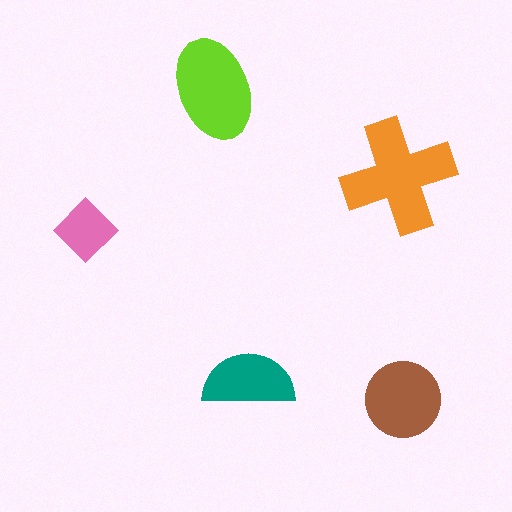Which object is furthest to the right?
The brown circle is rightmost.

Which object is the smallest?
The pink diamond.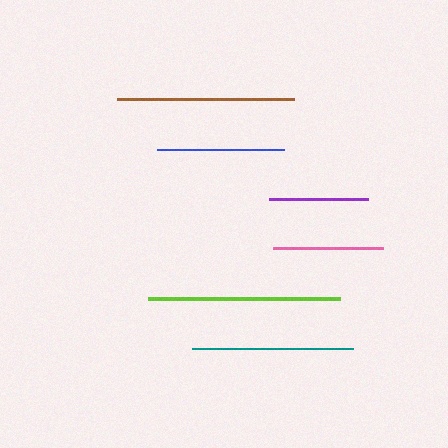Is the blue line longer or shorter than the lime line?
The lime line is longer than the blue line.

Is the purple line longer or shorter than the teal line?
The teal line is longer than the purple line.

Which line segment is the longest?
The lime line is the longest at approximately 192 pixels.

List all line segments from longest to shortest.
From longest to shortest: lime, brown, teal, blue, pink, purple.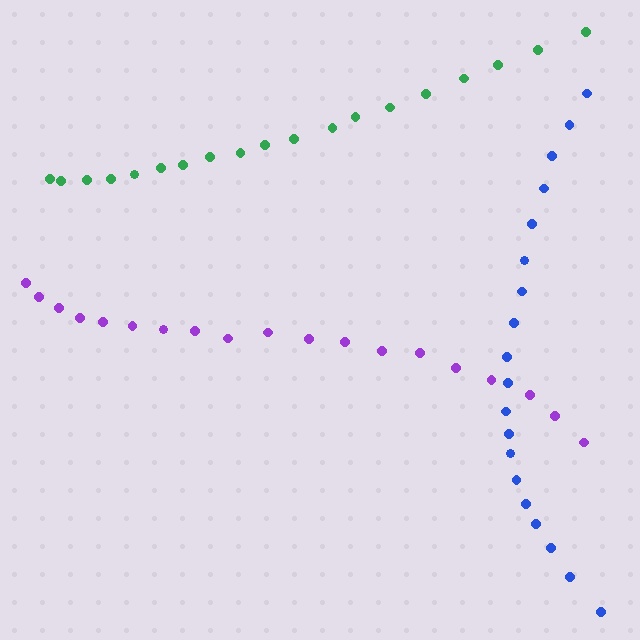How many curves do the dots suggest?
There are 3 distinct paths.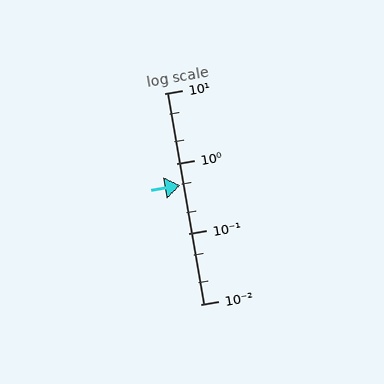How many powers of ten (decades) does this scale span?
The scale spans 3 decades, from 0.01 to 10.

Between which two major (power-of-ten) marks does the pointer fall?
The pointer is between 0.1 and 1.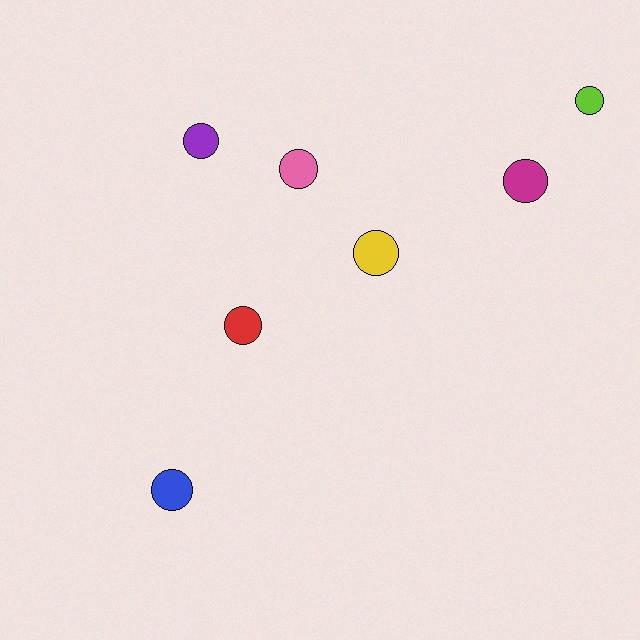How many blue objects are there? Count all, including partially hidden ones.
There is 1 blue object.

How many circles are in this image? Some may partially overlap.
There are 7 circles.